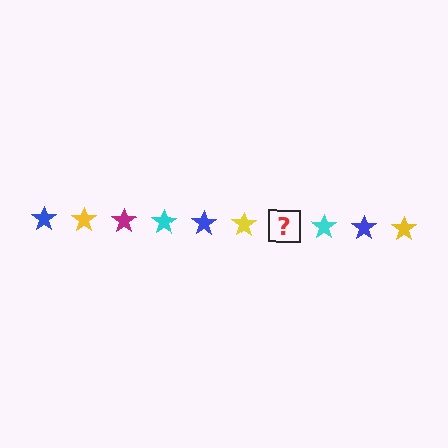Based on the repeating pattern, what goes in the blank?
The blank should be a magenta star.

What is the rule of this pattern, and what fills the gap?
The rule is that the pattern cycles through blue, yellow, magenta, cyan stars. The gap should be filled with a magenta star.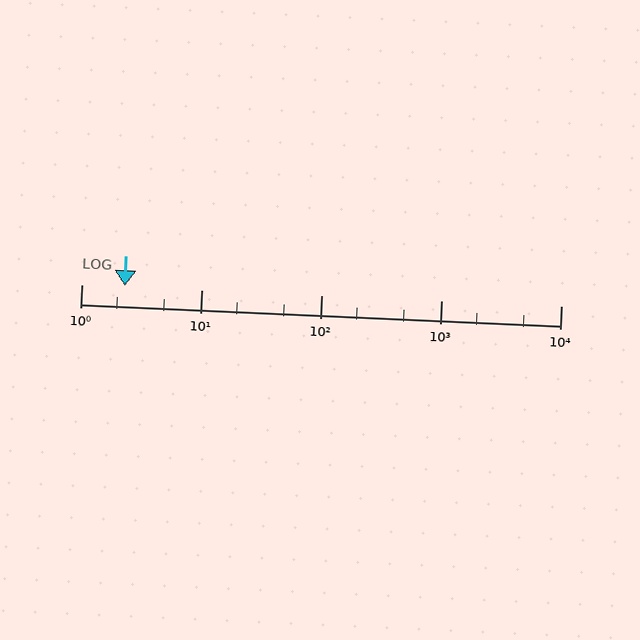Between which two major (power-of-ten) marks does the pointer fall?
The pointer is between 1 and 10.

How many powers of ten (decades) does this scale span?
The scale spans 4 decades, from 1 to 10000.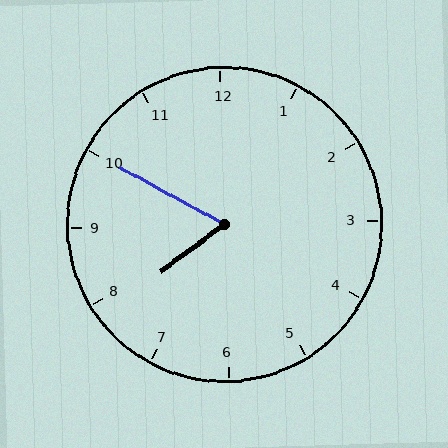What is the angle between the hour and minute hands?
Approximately 65 degrees.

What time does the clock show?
7:50.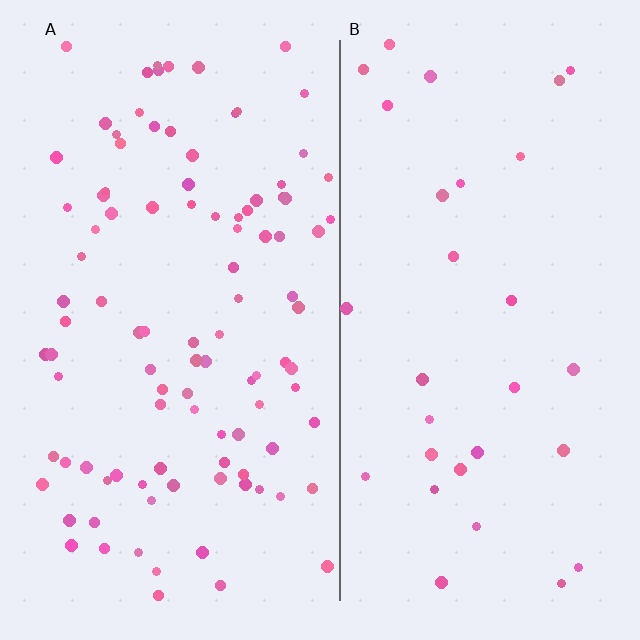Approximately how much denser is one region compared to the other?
Approximately 3.3× — region A over region B.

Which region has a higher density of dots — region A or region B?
A (the left).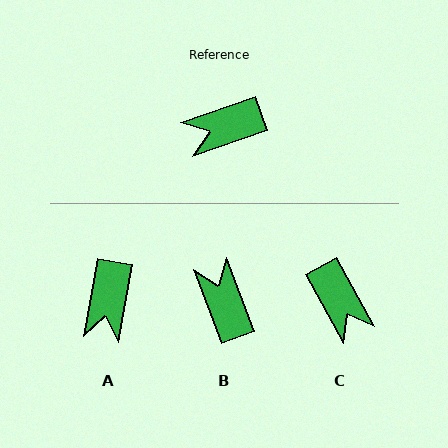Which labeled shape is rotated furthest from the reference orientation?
C, about 99 degrees away.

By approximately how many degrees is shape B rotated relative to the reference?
Approximately 88 degrees clockwise.